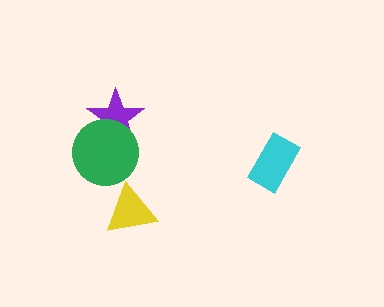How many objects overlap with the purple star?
1 object overlaps with the purple star.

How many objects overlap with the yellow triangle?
0 objects overlap with the yellow triangle.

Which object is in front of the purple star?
The green circle is in front of the purple star.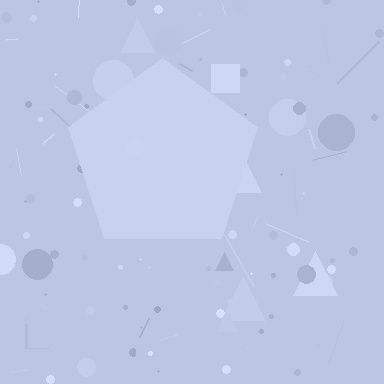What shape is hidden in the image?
A pentagon is hidden in the image.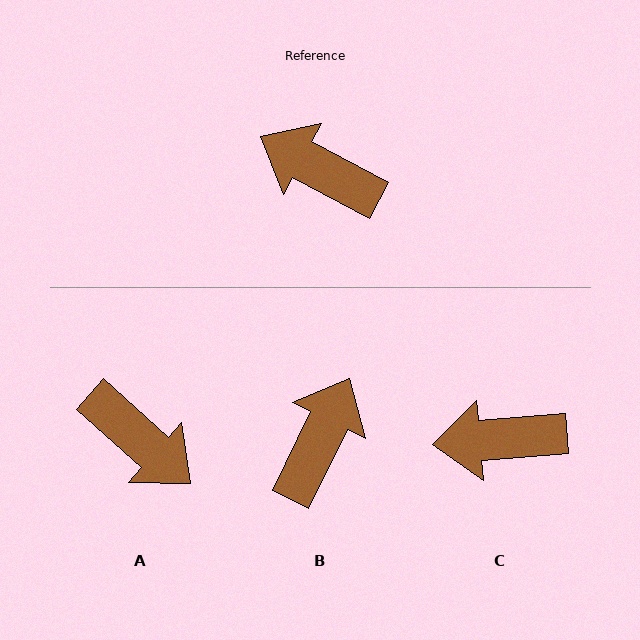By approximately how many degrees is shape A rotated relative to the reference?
Approximately 167 degrees counter-clockwise.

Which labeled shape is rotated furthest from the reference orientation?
A, about 167 degrees away.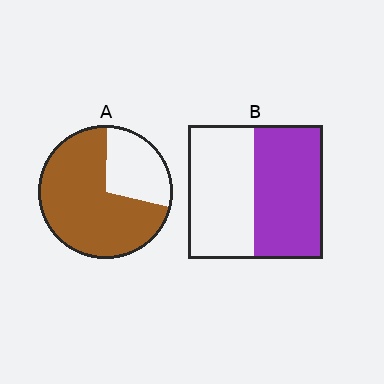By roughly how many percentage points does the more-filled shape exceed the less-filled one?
By roughly 20 percentage points (A over B).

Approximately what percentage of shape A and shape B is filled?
A is approximately 70% and B is approximately 50%.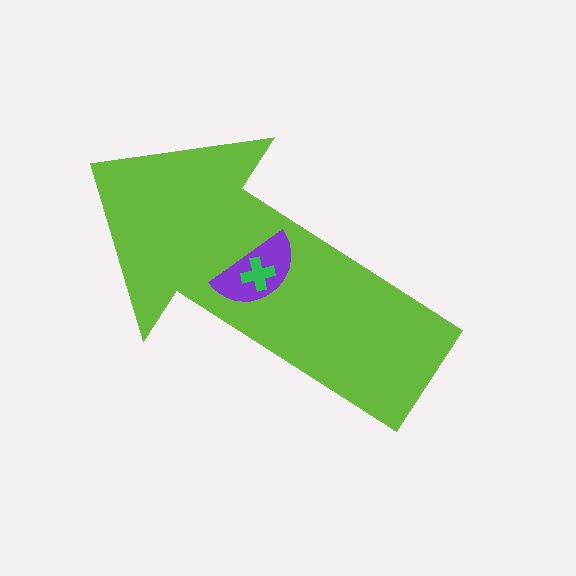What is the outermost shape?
The lime arrow.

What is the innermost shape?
The green cross.